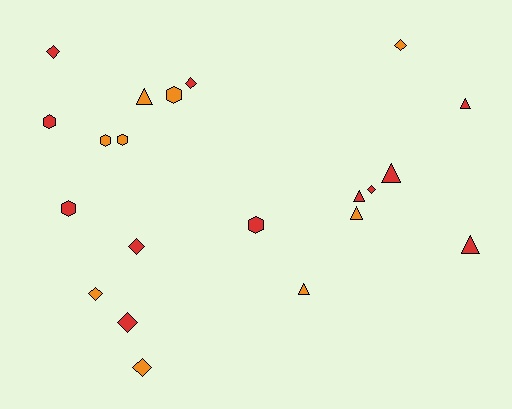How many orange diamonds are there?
There are 3 orange diamonds.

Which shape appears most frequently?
Diamond, with 8 objects.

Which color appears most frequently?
Red, with 12 objects.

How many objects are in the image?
There are 21 objects.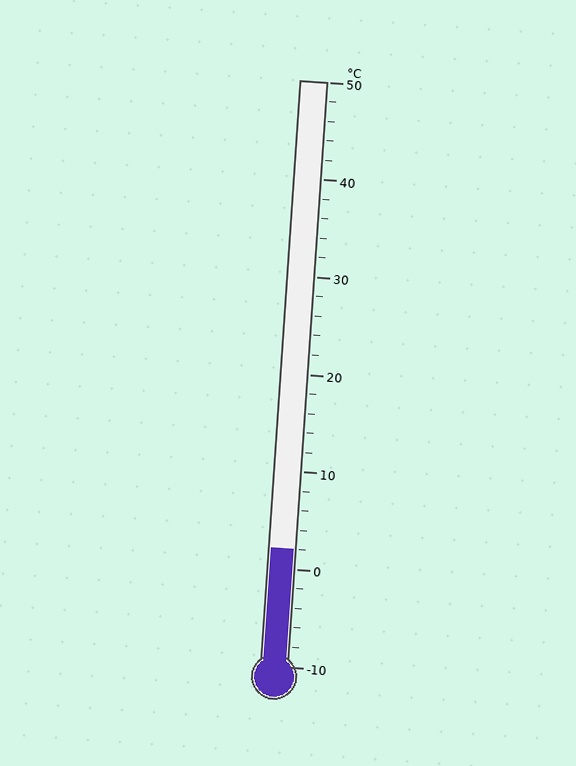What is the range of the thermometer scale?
The thermometer scale ranges from -10°C to 50°C.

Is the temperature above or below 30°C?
The temperature is below 30°C.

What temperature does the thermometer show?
The thermometer shows approximately 2°C.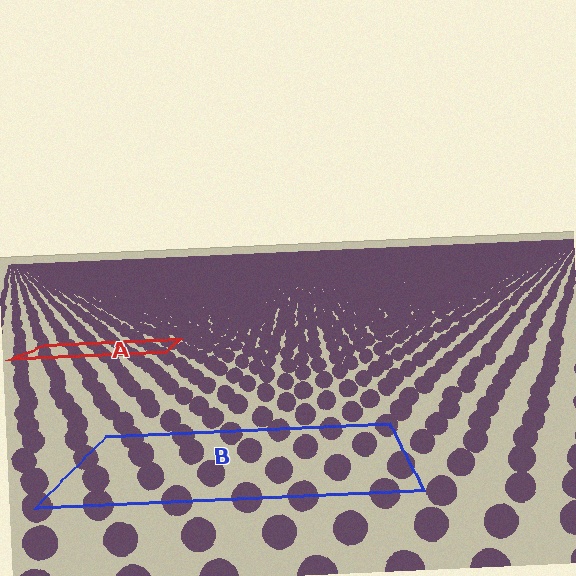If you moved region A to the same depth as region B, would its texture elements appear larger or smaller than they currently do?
They would appear larger. At a closer depth, the same texture elements are projected at a bigger on-screen size.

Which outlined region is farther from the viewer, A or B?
Region A is farther from the viewer — the texture elements inside it appear smaller and more densely packed.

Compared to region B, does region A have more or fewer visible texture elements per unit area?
Region A has more texture elements per unit area — they are packed more densely because it is farther away.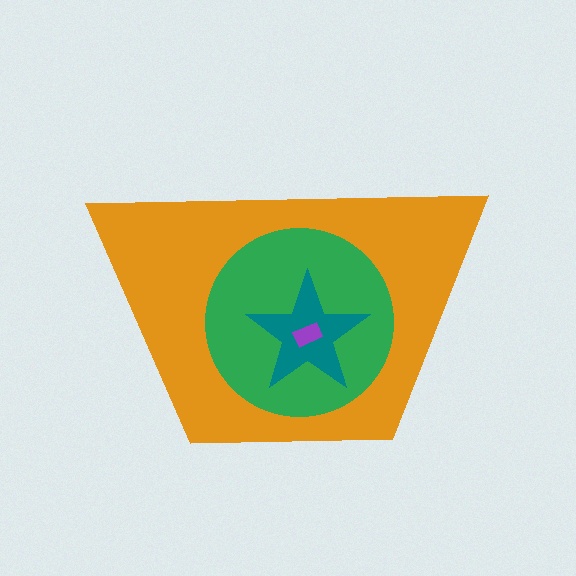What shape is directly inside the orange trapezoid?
The green circle.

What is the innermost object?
The purple rectangle.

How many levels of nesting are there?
4.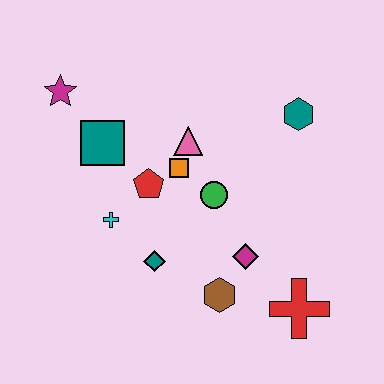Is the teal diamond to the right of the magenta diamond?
No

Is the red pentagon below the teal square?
Yes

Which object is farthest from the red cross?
The magenta star is farthest from the red cross.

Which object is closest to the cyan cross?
The red pentagon is closest to the cyan cross.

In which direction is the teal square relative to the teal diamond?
The teal square is above the teal diamond.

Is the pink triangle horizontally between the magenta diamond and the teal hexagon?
No